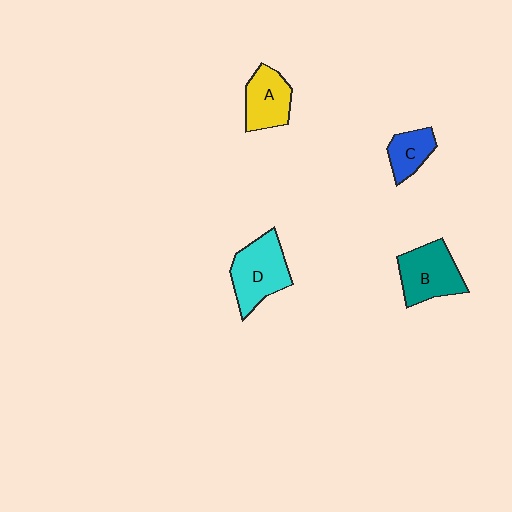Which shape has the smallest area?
Shape C (blue).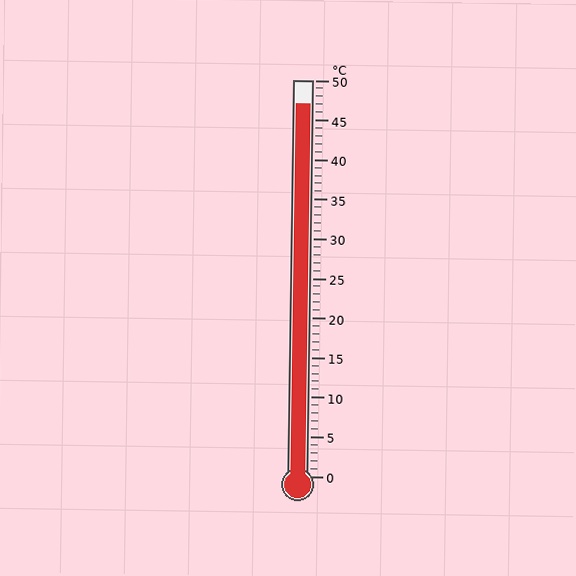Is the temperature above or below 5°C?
The temperature is above 5°C.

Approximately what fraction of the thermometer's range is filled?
The thermometer is filled to approximately 95% of its range.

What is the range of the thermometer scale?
The thermometer scale ranges from 0°C to 50°C.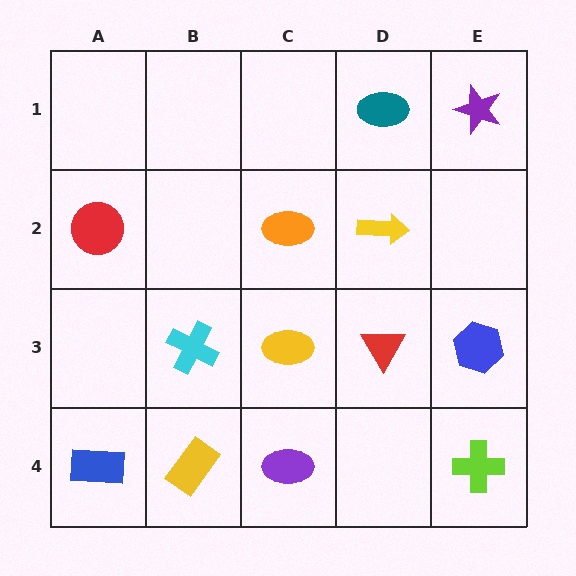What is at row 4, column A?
A blue rectangle.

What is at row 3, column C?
A yellow ellipse.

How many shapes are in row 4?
4 shapes.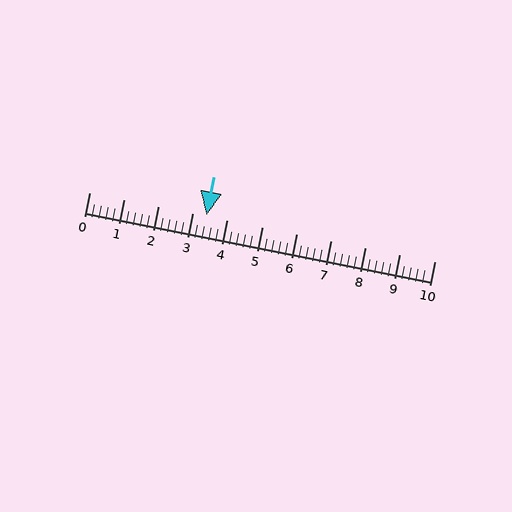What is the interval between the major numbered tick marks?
The major tick marks are spaced 1 units apart.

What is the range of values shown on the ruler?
The ruler shows values from 0 to 10.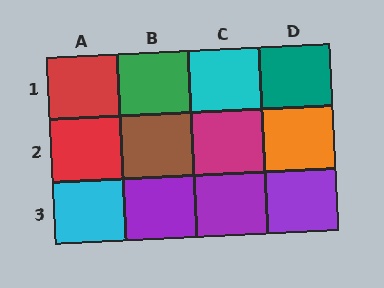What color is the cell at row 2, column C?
Magenta.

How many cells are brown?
1 cell is brown.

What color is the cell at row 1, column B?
Green.